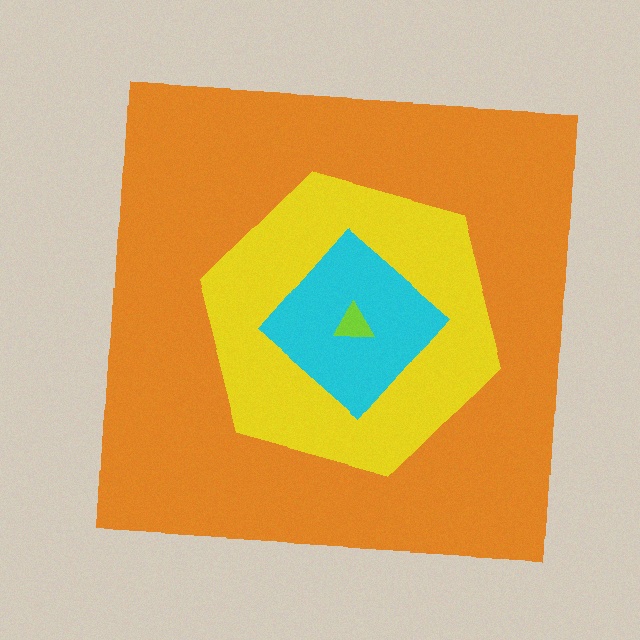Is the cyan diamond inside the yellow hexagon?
Yes.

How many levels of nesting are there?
4.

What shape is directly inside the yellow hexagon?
The cyan diamond.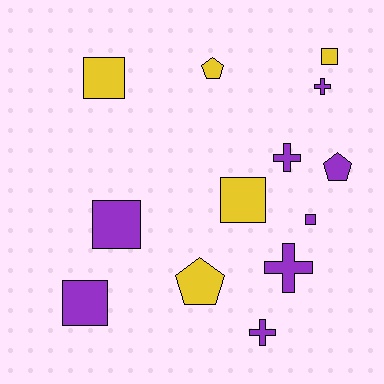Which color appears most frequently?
Purple, with 8 objects.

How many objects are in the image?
There are 13 objects.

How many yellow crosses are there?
There are no yellow crosses.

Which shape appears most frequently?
Square, with 6 objects.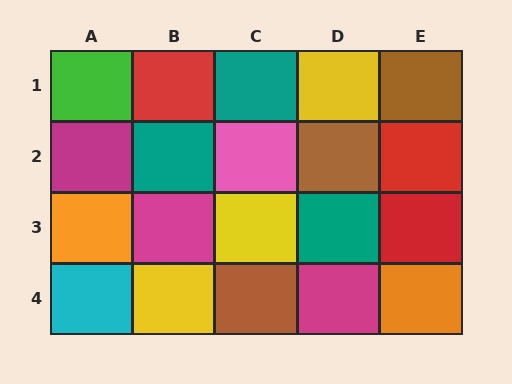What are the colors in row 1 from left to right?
Green, red, teal, yellow, brown.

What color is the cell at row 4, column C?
Brown.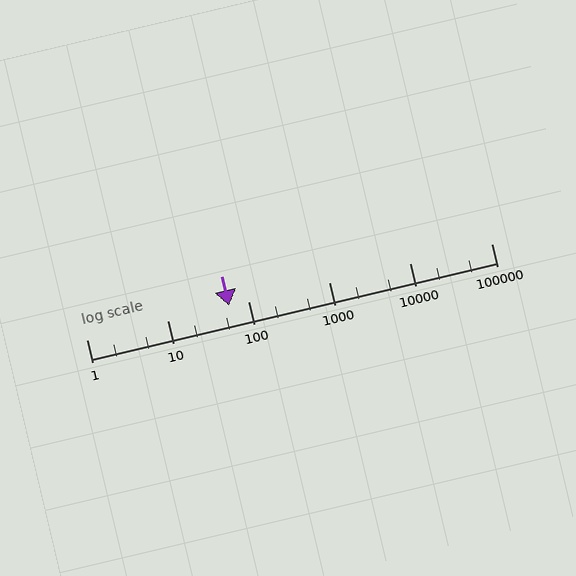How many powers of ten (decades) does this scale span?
The scale spans 5 decades, from 1 to 100000.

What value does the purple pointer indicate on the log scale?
The pointer indicates approximately 57.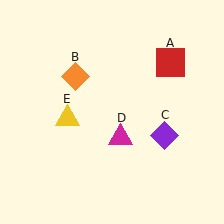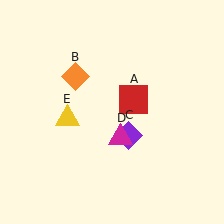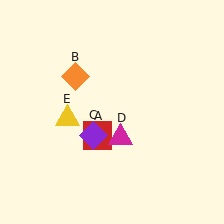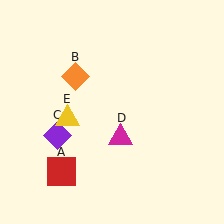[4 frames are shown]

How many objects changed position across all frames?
2 objects changed position: red square (object A), purple diamond (object C).